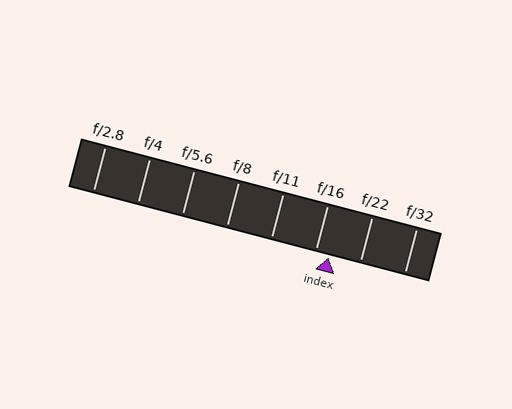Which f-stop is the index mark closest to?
The index mark is closest to f/16.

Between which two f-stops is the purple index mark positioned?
The index mark is between f/16 and f/22.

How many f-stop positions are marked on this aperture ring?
There are 8 f-stop positions marked.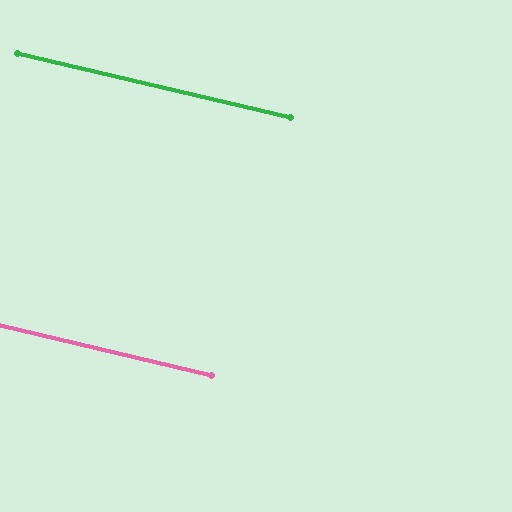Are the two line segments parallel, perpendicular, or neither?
Parallel — their directions differ by only 0.2°.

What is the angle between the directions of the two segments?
Approximately 0 degrees.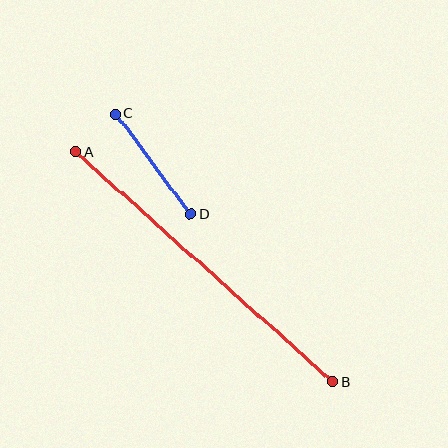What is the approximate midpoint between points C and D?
The midpoint is at approximately (153, 164) pixels.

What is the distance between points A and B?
The distance is approximately 345 pixels.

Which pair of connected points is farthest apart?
Points A and B are farthest apart.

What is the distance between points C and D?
The distance is approximately 125 pixels.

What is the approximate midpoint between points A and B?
The midpoint is at approximately (204, 267) pixels.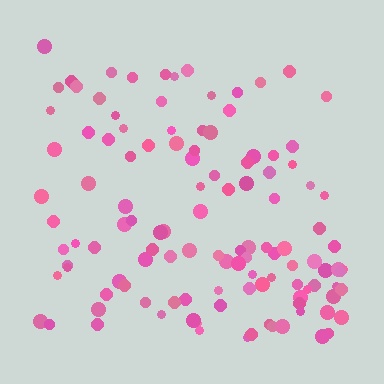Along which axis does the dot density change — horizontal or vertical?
Vertical.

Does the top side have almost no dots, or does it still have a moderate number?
Still a moderate number, just noticeably fewer than the bottom.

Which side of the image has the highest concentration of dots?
The bottom.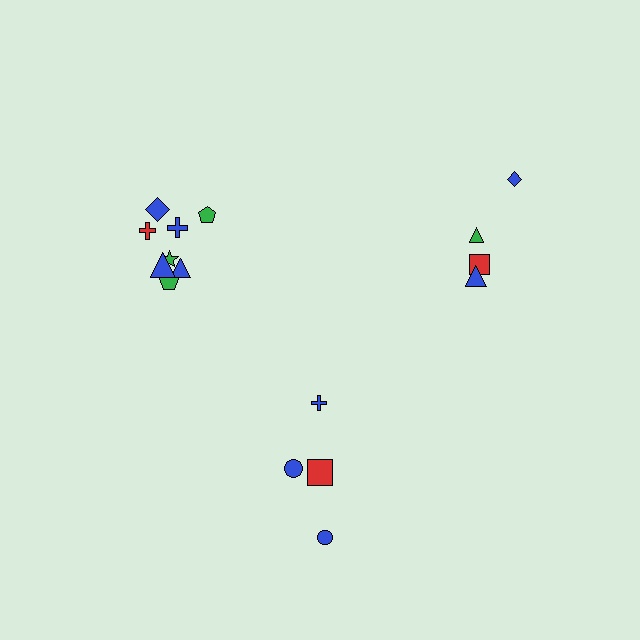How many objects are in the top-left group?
There are 8 objects.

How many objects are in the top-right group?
There are 4 objects.